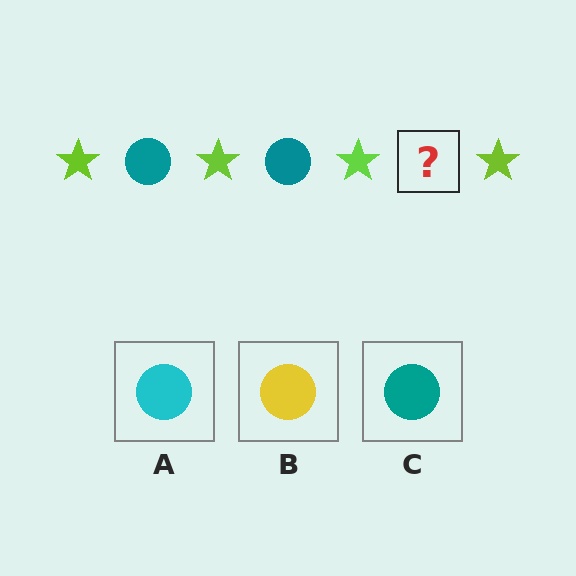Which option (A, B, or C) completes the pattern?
C.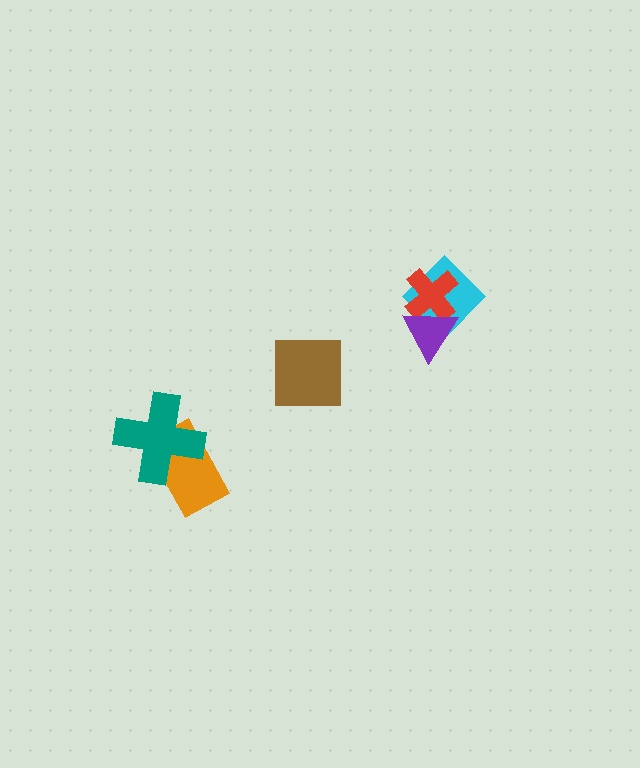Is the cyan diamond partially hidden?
Yes, it is partially covered by another shape.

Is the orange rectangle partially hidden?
Yes, it is partially covered by another shape.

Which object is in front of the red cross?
The purple triangle is in front of the red cross.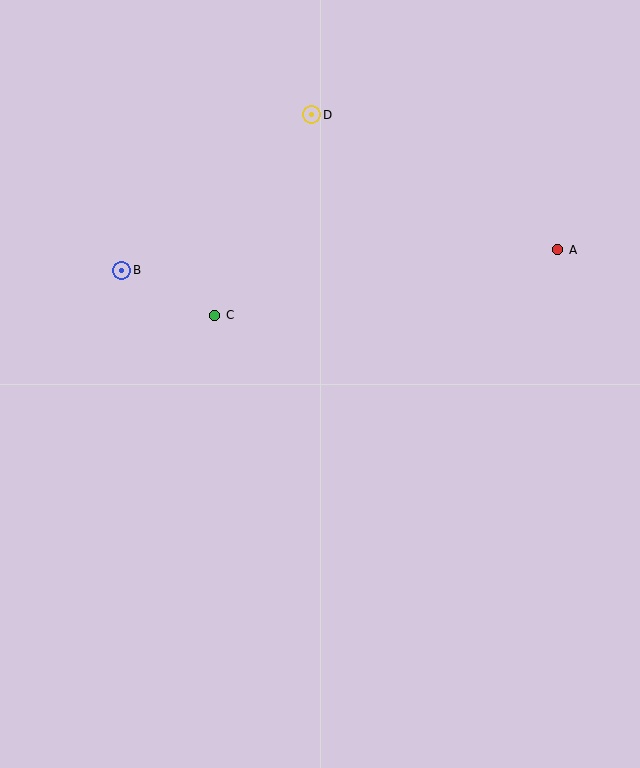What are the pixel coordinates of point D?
Point D is at (311, 115).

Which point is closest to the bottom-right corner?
Point A is closest to the bottom-right corner.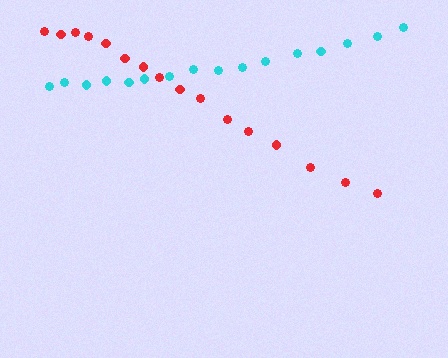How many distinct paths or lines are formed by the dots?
There are 2 distinct paths.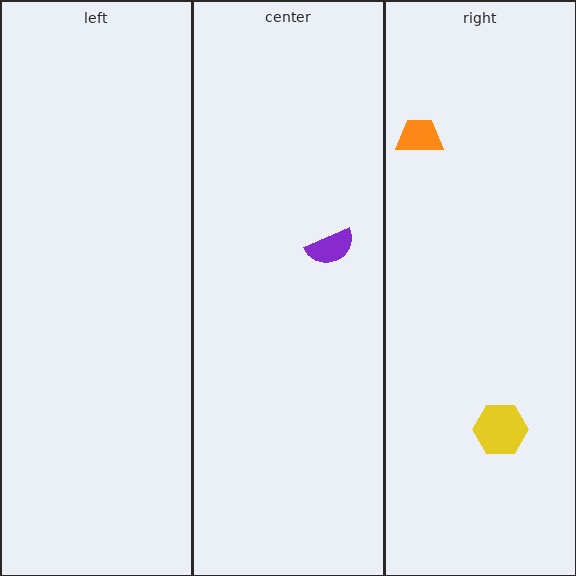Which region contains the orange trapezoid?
The right region.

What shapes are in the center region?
The purple semicircle.